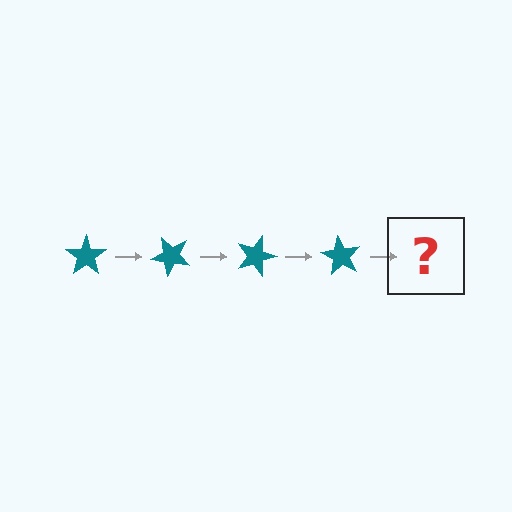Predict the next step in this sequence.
The next step is a teal star rotated 180 degrees.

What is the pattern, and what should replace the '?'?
The pattern is that the star rotates 45 degrees each step. The '?' should be a teal star rotated 180 degrees.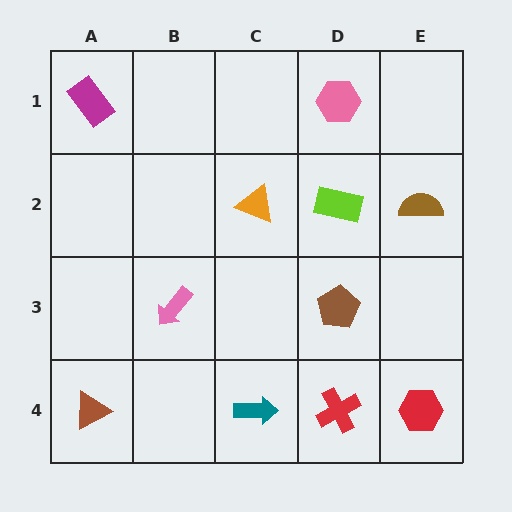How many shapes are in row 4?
4 shapes.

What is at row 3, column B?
A pink arrow.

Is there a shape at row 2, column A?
No, that cell is empty.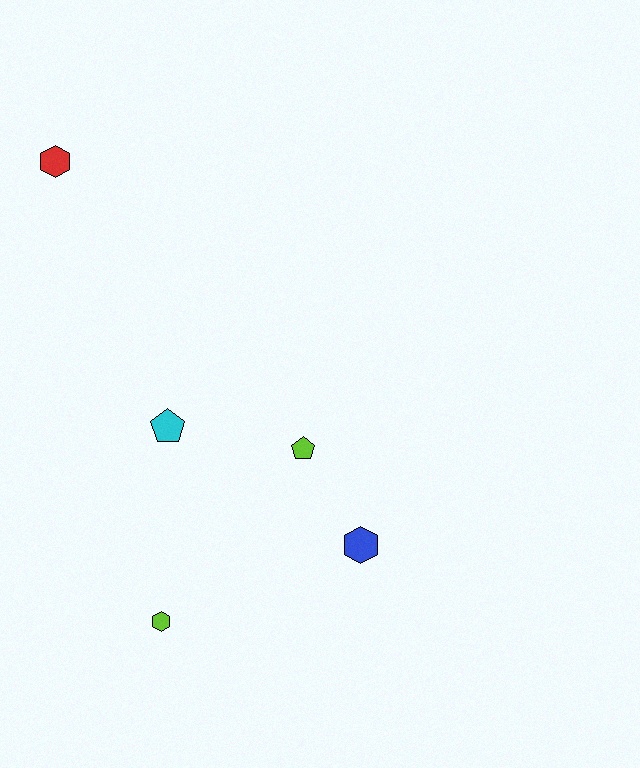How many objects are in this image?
There are 5 objects.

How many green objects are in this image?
There are no green objects.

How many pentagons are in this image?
There are 2 pentagons.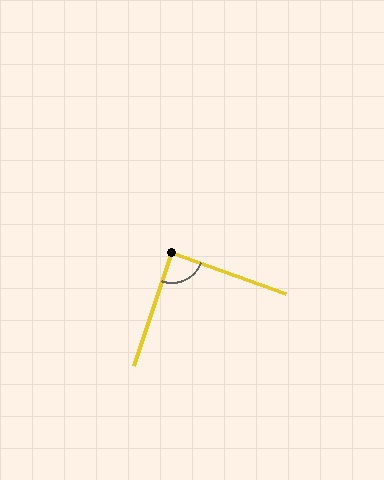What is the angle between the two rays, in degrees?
Approximately 89 degrees.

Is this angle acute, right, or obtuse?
It is approximately a right angle.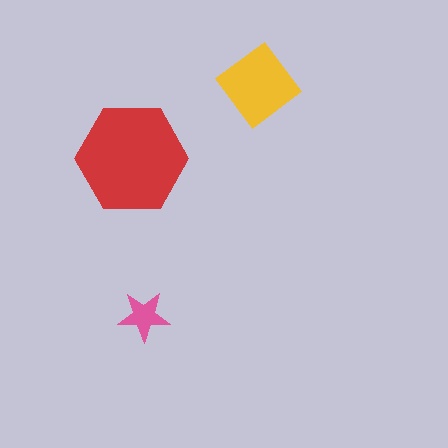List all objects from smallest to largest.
The pink star, the yellow diamond, the red hexagon.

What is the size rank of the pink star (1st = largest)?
3rd.